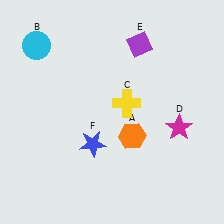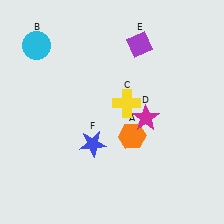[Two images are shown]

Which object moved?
The magenta star (D) moved left.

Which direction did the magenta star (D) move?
The magenta star (D) moved left.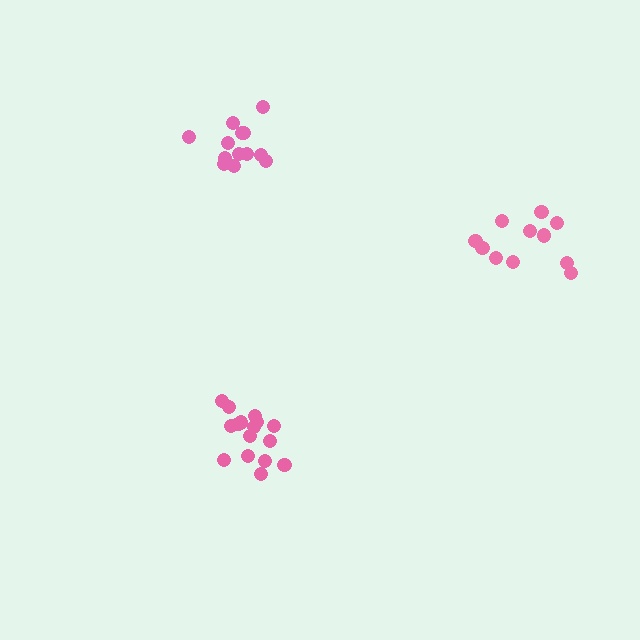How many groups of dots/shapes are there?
There are 3 groups.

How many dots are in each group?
Group 1: 16 dots, Group 2: 11 dots, Group 3: 13 dots (40 total).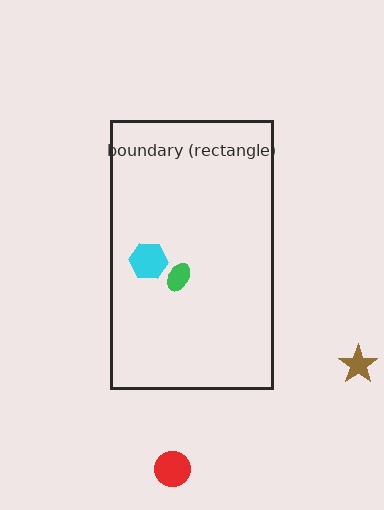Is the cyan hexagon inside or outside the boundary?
Inside.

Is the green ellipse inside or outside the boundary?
Inside.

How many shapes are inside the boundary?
2 inside, 2 outside.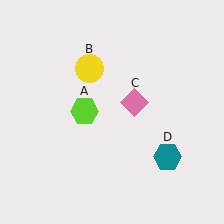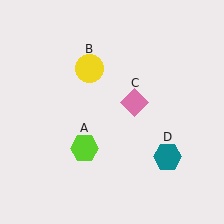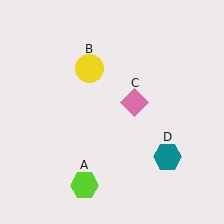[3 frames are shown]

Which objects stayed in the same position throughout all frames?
Yellow circle (object B) and pink diamond (object C) and teal hexagon (object D) remained stationary.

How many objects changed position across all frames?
1 object changed position: lime hexagon (object A).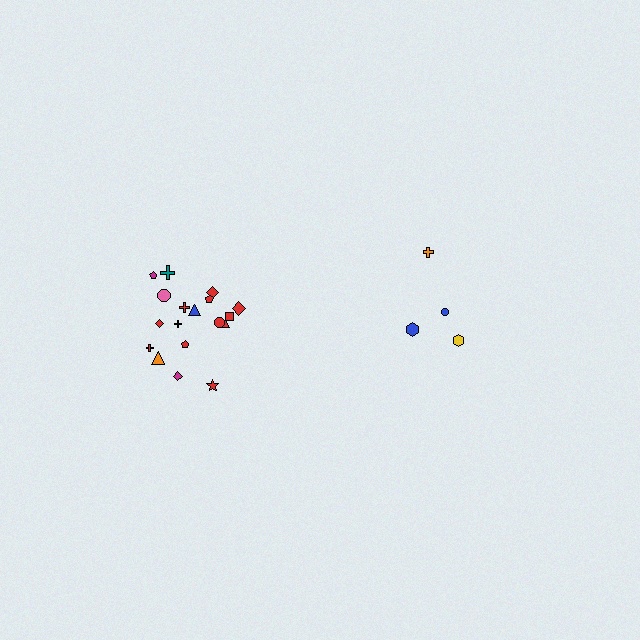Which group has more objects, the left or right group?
The left group.